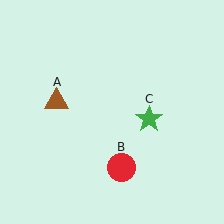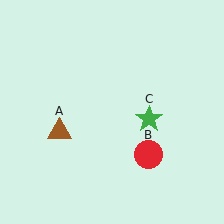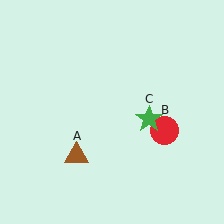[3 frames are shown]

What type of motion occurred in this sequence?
The brown triangle (object A), red circle (object B) rotated counterclockwise around the center of the scene.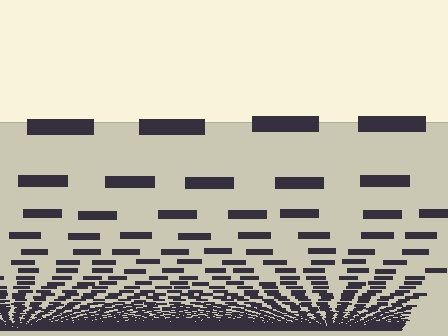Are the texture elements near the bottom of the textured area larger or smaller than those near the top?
Smaller. The gradient is inverted — elements near the bottom are smaller and denser.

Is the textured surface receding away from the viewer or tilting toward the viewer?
The surface appears to tilt toward the viewer. Texture elements get larger and sparser toward the top.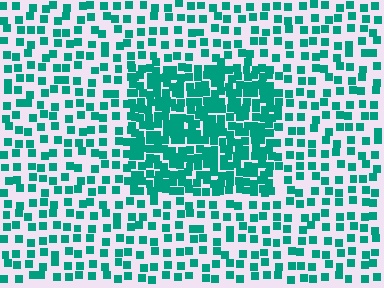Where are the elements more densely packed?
The elements are more densely packed inside the rectangle boundary.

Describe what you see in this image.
The image contains small teal elements arranged at two different densities. A rectangle-shaped region is visible where the elements are more densely packed than the surrounding area.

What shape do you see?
I see a rectangle.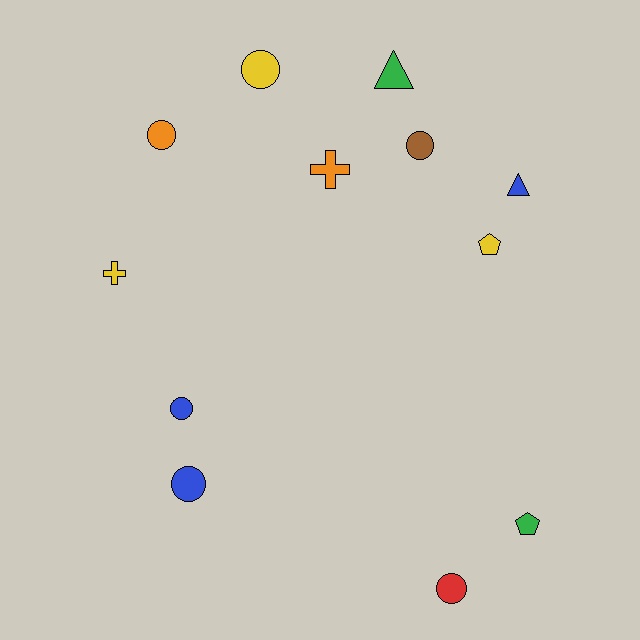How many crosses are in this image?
There are 2 crosses.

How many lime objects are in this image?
There are no lime objects.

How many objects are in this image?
There are 12 objects.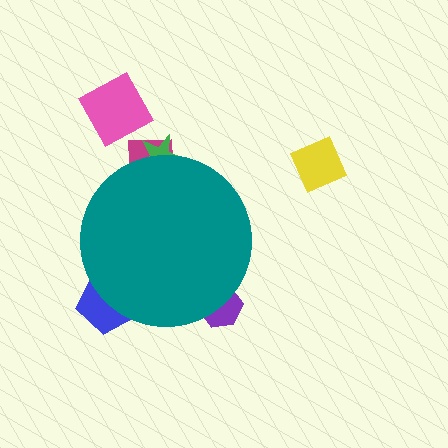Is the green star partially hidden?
Yes, the green star is partially hidden behind the teal circle.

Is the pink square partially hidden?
No, the pink square is fully visible.